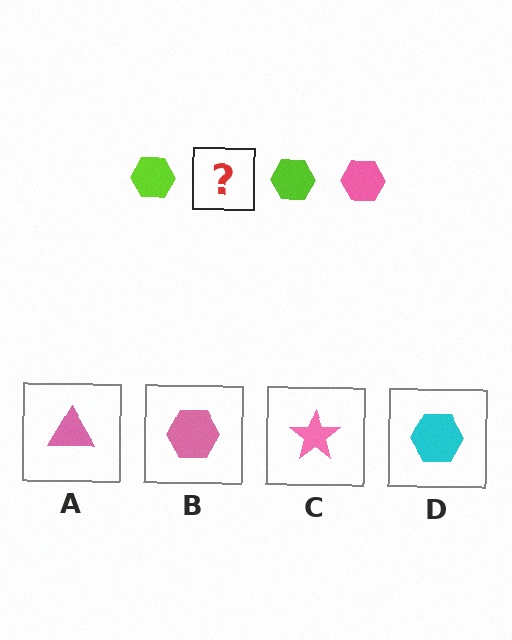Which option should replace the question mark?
Option B.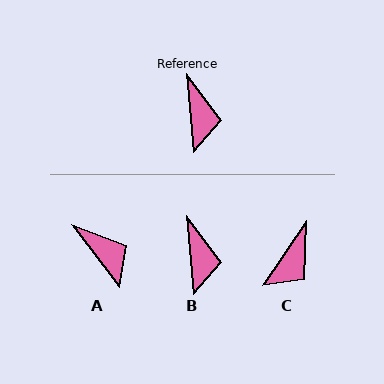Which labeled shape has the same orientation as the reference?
B.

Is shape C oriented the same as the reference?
No, it is off by about 39 degrees.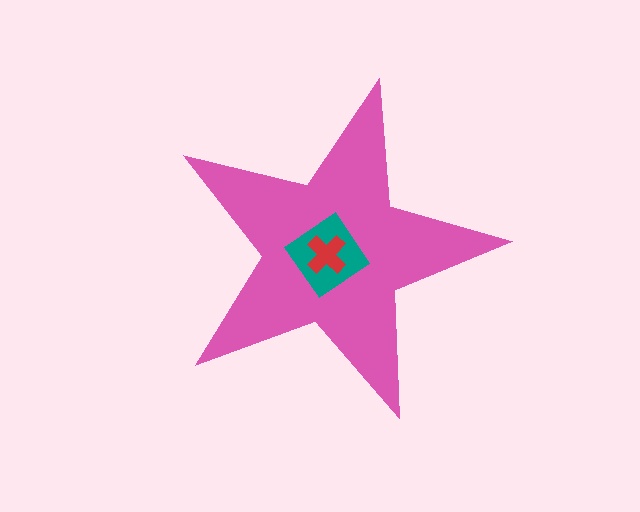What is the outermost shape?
The pink star.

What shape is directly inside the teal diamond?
The red cross.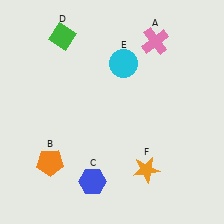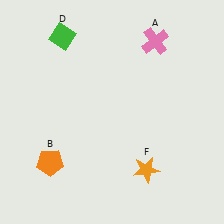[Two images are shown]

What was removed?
The cyan circle (E), the blue hexagon (C) were removed in Image 2.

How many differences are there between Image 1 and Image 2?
There are 2 differences between the two images.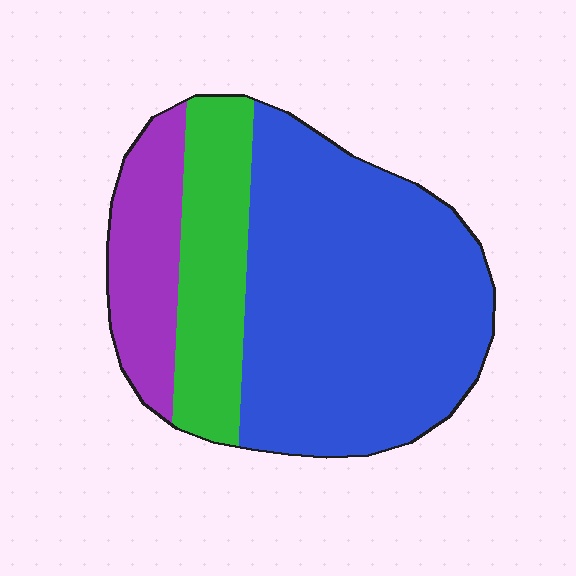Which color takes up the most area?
Blue, at roughly 60%.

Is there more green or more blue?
Blue.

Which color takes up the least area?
Purple, at roughly 15%.